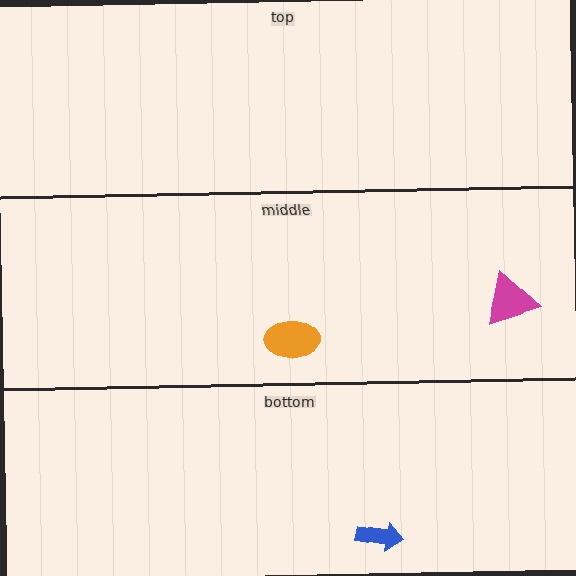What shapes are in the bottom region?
The blue arrow.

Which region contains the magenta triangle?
The middle region.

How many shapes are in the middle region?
2.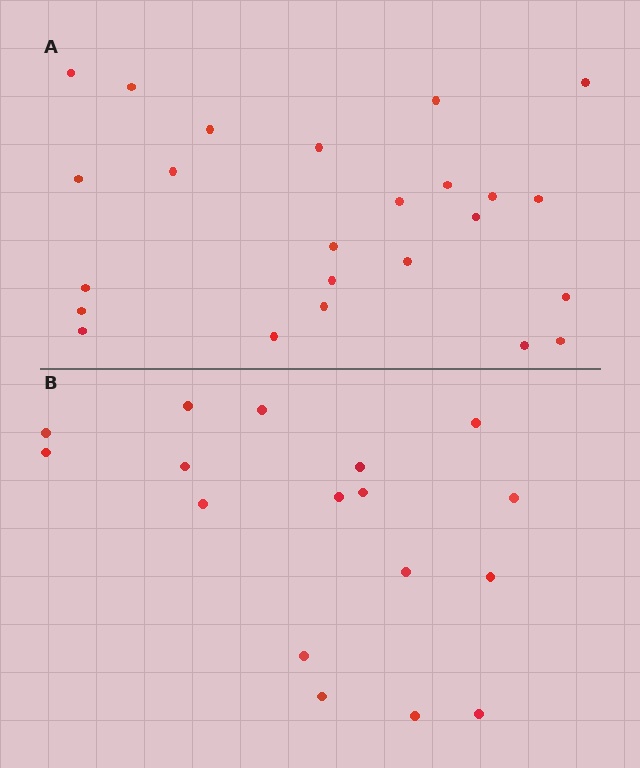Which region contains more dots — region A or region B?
Region A (the top region) has more dots.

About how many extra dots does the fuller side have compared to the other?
Region A has roughly 8 or so more dots than region B.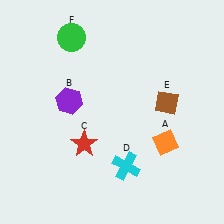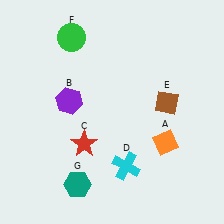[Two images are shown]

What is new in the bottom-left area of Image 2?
A teal hexagon (G) was added in the bottom-left area of Image 2.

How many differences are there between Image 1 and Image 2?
There is 1 difference between the two images.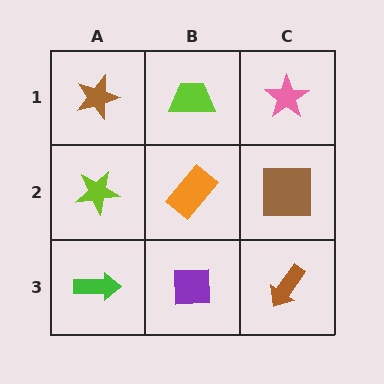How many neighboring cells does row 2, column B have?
4.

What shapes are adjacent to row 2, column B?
A lime trapezoid (row 1, column B), a purple square (row 3, column B), a lime star (row 2, column A), a brown square (row 2, column C).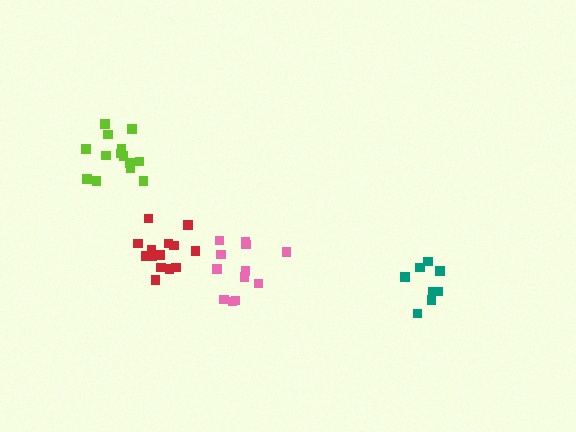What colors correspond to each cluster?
The clusters are colored: red, pink, lime, teal.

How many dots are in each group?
Group 1: 14 dots, Group 2: 12 dots, Group 3: 14 dots, Group 4: 8 dots (48 total).